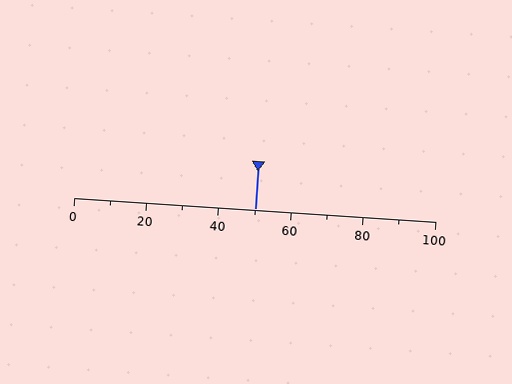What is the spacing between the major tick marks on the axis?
The major ticks are spaced 20 apart.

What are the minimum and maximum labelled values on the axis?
The axis runs from 0 to 100.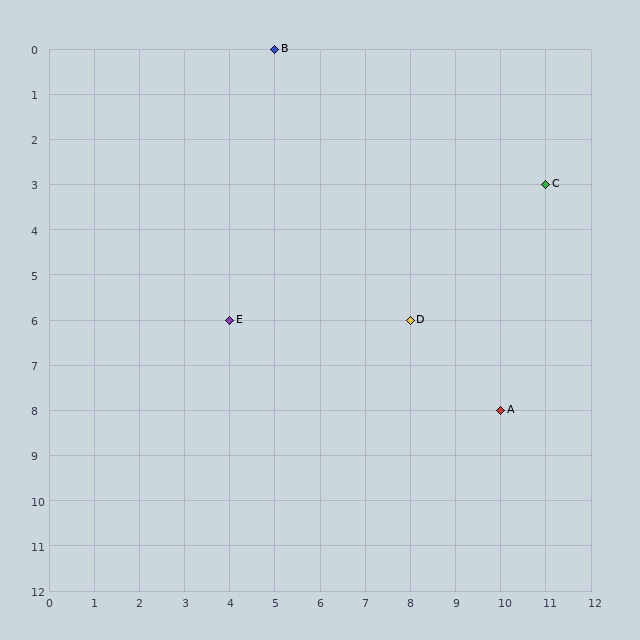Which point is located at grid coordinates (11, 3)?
Point C is at (11, 3).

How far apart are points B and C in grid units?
Points B and C are 6 columns and 3 rows apart (about 6.7 grid units diagonally).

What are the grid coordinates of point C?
Point C is at grid coordinates (11, 3).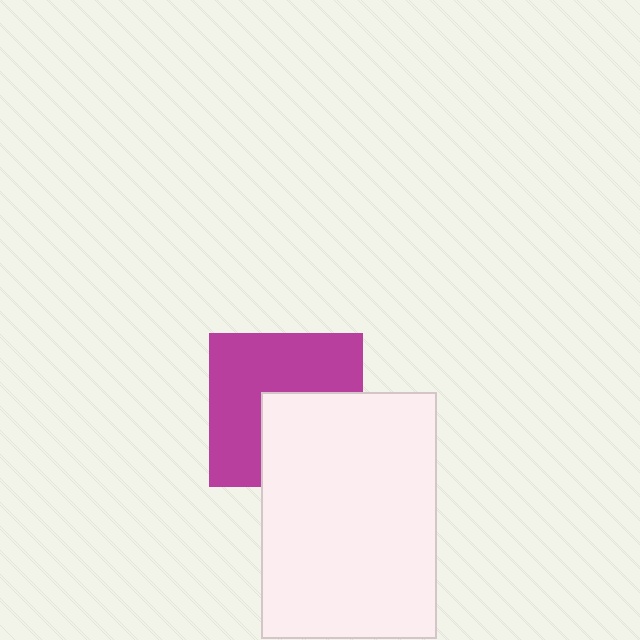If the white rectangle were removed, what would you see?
You would see the complete magenta square.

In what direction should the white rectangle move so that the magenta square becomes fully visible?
The white rectangle should move toward the lower-right. That is the shortest direction to clear the overlap and leave the magenta square fully visible.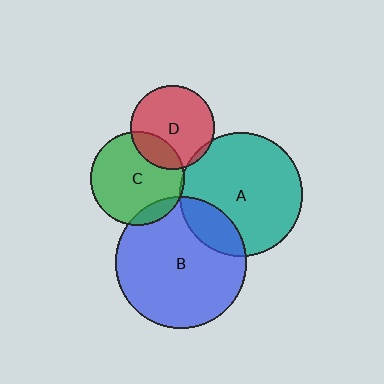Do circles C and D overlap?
Yes.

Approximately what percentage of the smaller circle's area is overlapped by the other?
Approximately 20%.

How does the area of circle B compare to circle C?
Approximately 2.0 times.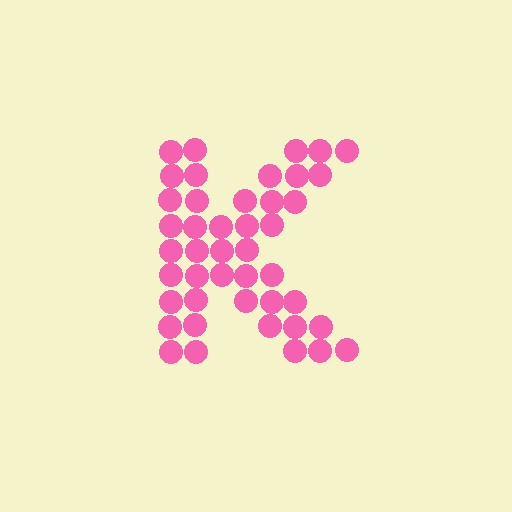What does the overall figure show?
The overall figure shows the letter K.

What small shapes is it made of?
It is made of small circles.